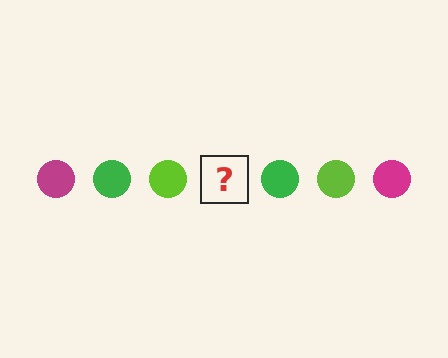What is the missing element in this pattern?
The missing element is a magenta circle.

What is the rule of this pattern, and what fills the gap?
The rule is that the pattern cycles through magenta, green, lime circles. The gap should be filled with a magenta circle.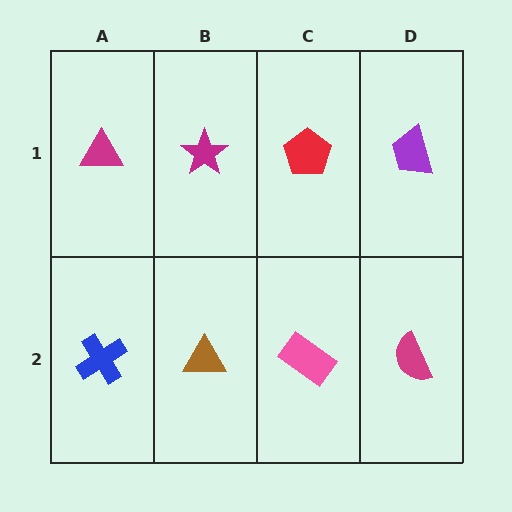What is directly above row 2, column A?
A magenta triangle.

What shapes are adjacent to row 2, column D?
A purple trapezoid (row 1, column D), a pink rectangle (row 2, column C).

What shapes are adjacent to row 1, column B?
A brown triangle (row 2, column B), a magenta triangle (row 1, column A), a red pentagon (row 1, column C).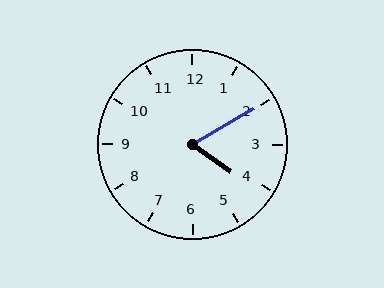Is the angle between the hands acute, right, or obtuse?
It is acute.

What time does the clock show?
4:10.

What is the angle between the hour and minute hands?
Approximately 65 degrees.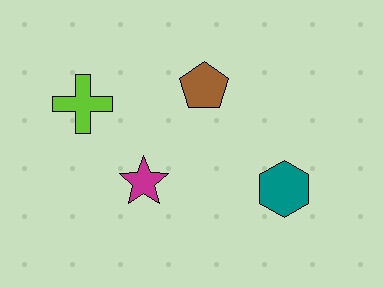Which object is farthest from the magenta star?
The teal hexagon is farthest from the magenta star.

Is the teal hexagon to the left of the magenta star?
No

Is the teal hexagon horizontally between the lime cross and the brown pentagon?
No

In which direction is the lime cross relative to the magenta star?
The lime cross is above the magenta star.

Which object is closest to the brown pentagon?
The magenta star is closest to the brown pentagon.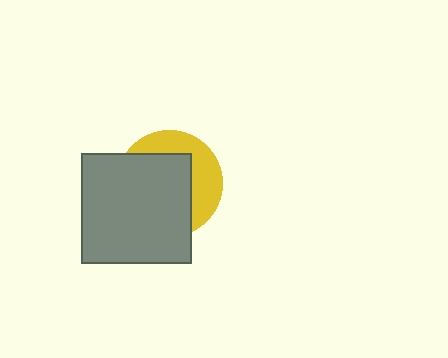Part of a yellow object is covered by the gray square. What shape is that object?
It is a circle.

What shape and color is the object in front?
The object in front is a gray square.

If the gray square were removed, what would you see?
You would see the complete yellow circle.